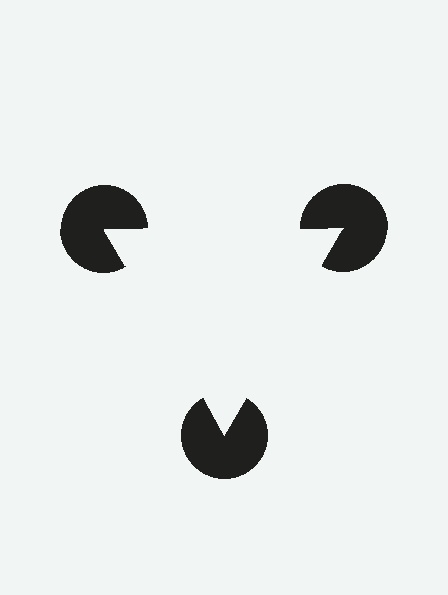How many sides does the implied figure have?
3 sides.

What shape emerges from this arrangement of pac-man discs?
An illusory triangle — its edges are inferred from the aligned wedge cuts in the pac-man discs, not physically drawn.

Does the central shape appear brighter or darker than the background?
It typically appears slightly brighter than the background, even though no actual brightness change is drawn.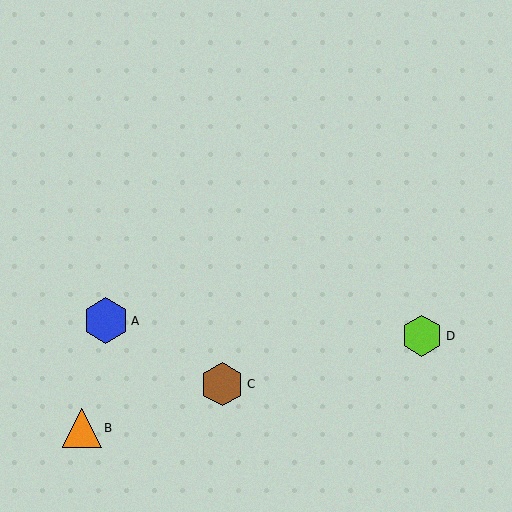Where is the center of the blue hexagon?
The center of the blue hexagon is at (106, 321).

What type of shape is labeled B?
Shape B is an orange triangle.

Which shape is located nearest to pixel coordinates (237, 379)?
The brown hexagon (labeled C) at (222, 384) is nearest to that location.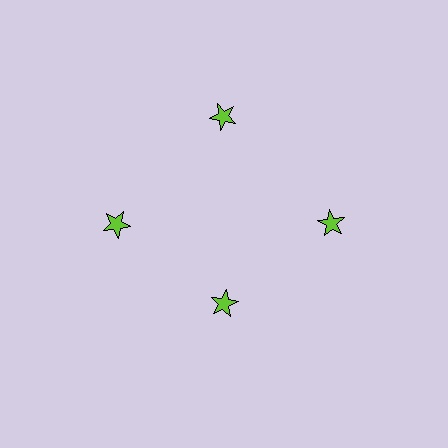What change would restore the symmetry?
The symmetry would be restored by moving it outward, back onto the ring so that all 4 stars sit at equal angles and equal distance from the center.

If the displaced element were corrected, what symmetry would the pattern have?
It would have 4-fold rotational symmetry — the pattern would map onto itself every 90 degrees.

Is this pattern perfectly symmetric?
No. The 4 lime stars are arranged in a ring, but one element near the 6 o'clock position is pulled inward toward the center, breaking the 4-fold rotational symmetry.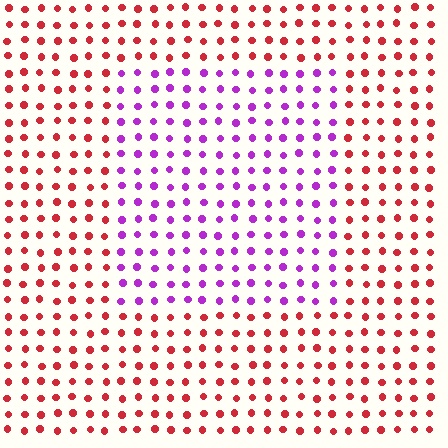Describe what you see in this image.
The image is filled with small red elements in a uniform arrangement. A rectangle-shaped region is visible where the elements are tinted to a slightly different hue, forming a subtle color boundary.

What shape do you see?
I see a rectangle.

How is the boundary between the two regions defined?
The boundary is defined purely by a slight shift in hue (about 63 degrees). Spacing, size, and orientation are identical on both sides.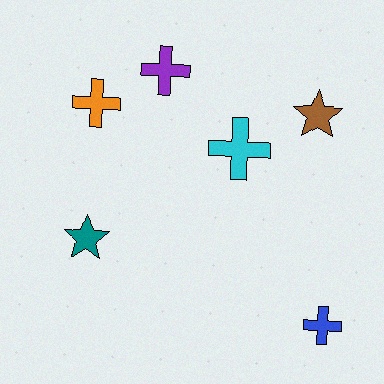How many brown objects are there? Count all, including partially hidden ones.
There is 1 brown object.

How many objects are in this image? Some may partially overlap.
There are 6 objects.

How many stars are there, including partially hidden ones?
There are 2 stars.